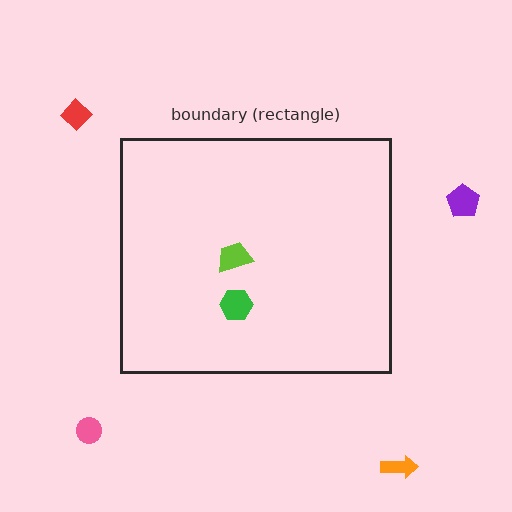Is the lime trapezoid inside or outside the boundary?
Inside.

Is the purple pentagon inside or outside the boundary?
Outside.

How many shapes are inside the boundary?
2 inside, 4 outside.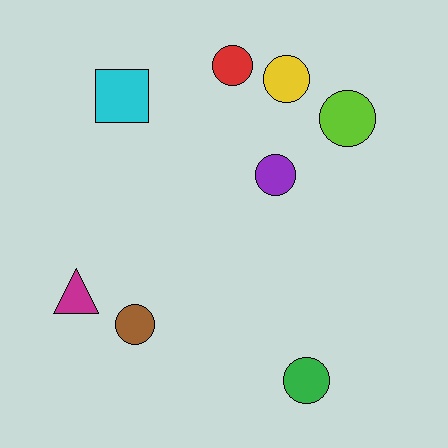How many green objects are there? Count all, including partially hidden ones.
There is 1 green object.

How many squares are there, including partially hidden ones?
There is 1 square.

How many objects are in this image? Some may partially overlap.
There are 8 objects.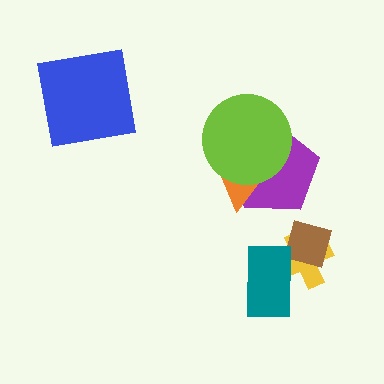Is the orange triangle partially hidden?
Yes, it is partially covered by another shape.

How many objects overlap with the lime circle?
2 objects overlap with the lime circle.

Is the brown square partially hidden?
Yes, it is partially covered by another shape.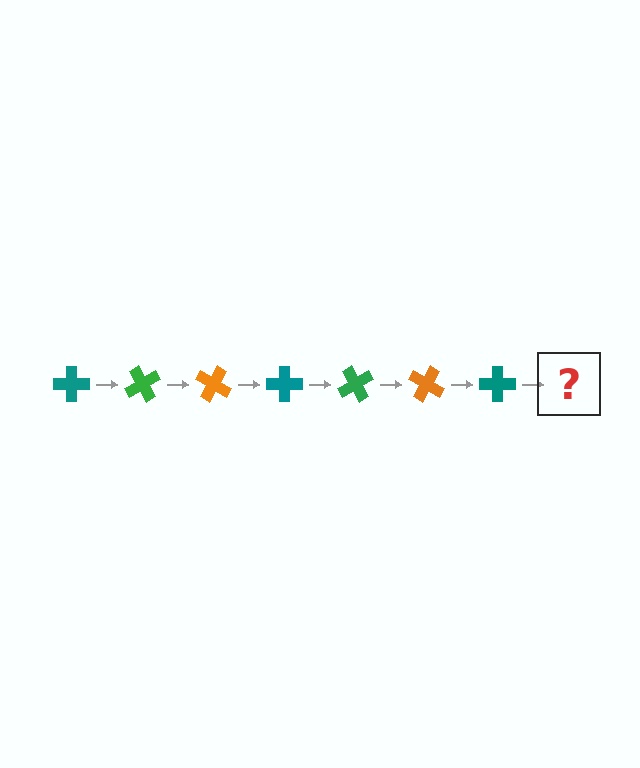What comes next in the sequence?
The next element should be a green cross, rotated 420 degrees from the start.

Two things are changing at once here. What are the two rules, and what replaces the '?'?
The two rules are that it rotates 60 degrees each step and the color cycles through teal, green, and orange. The '?' should be a green cross, rotated 420 degrees from the start.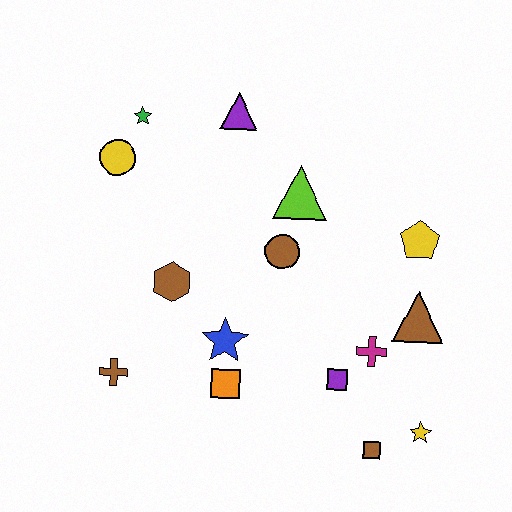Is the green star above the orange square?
Yes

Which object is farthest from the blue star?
The green star is farthest from the blue star.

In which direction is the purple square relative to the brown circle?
The purple square is below the brown circle.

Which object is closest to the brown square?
The yellow star is closest to the brown square.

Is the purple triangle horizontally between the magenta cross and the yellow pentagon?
No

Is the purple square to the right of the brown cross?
Yes